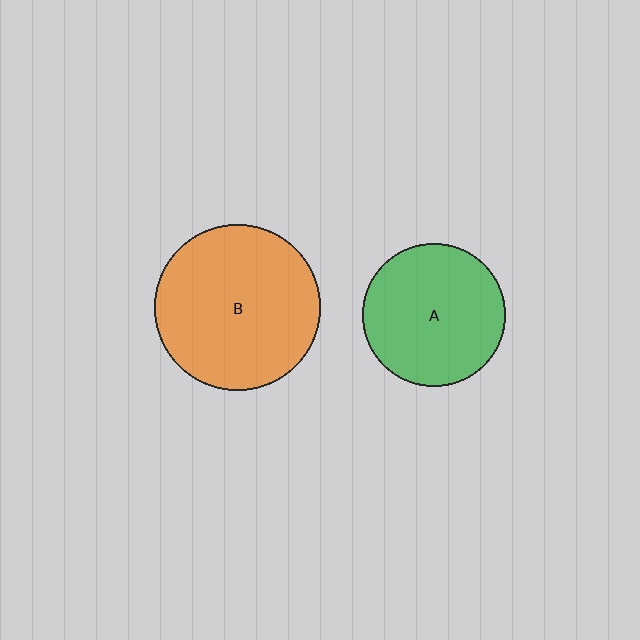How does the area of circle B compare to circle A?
Approximately 1.3 times.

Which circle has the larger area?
Circle B (orange).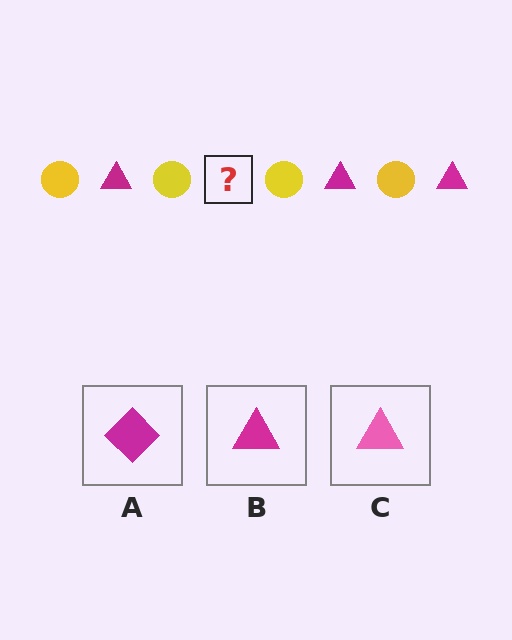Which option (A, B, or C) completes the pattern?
B.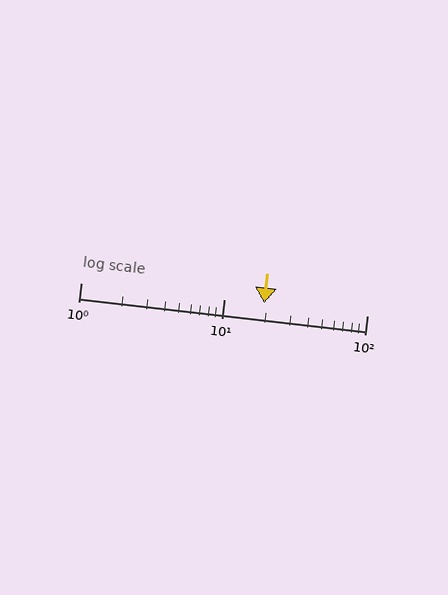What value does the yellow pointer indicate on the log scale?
The pointer indicates approximately 19.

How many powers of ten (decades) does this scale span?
The scale spans 2 decades, from 1 to 100.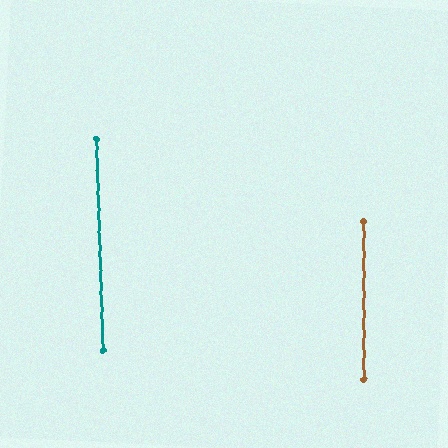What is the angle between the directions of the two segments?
Approximately 2 degrees.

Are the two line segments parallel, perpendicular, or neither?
Parallel — their directions differ by only 1.9°.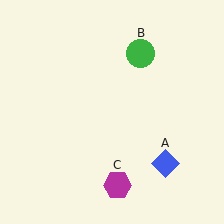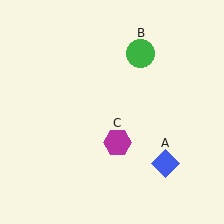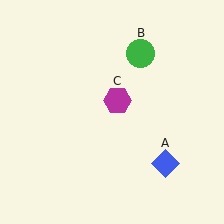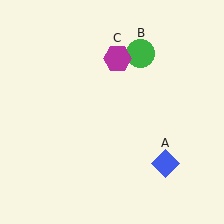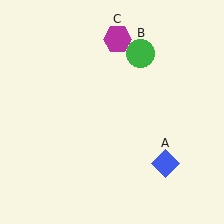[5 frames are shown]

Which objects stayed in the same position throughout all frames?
Blue diamond (object A) and green circle (object B) remained stationary.